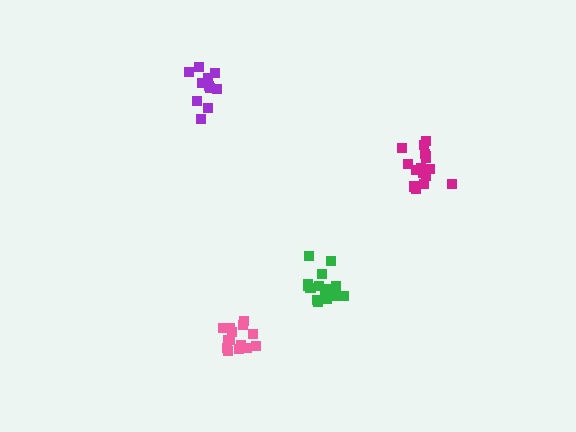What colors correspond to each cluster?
The clusters are colored: green, magenta, pink, purple.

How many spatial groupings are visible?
There are 4 spatial groupings.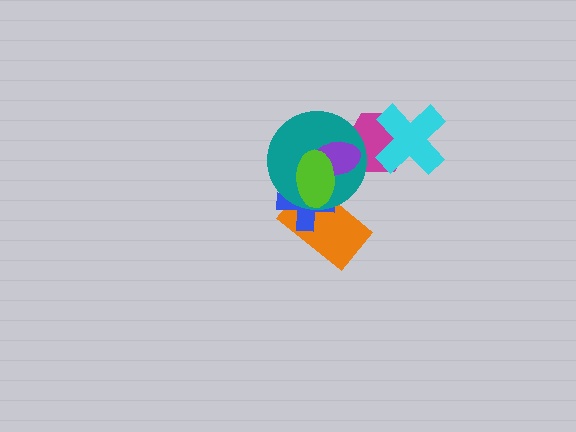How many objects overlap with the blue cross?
3 objects overlap with the blue cross.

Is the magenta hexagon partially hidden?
Yes, it is partially covered by another shape.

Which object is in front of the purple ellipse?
The lime ellipse is in front of the purple ellipse.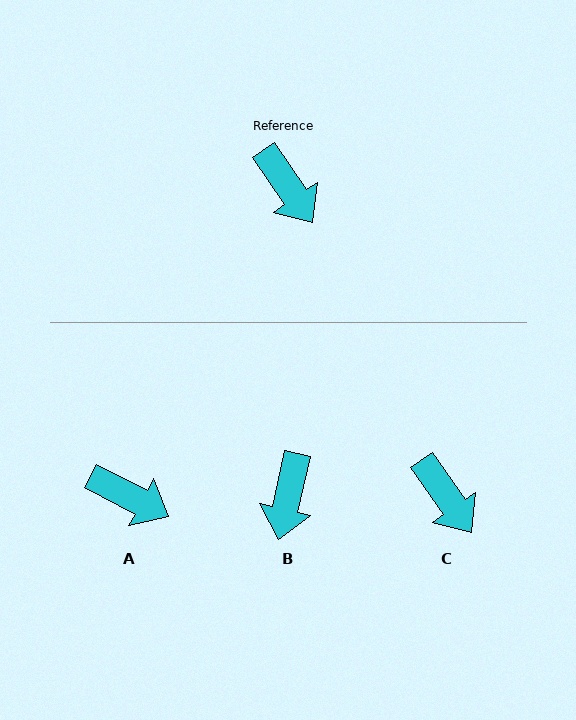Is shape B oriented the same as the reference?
No, it is off by about 47 degrees.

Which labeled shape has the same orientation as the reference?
C.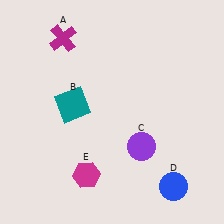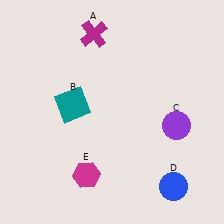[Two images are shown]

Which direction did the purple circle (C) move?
The purple circle (C) moved right.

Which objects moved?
The objects that moved are: the magenta cross (A), the purple circle (C).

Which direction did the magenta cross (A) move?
The magenta cross (A) moved right.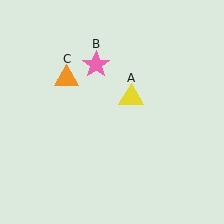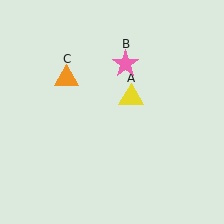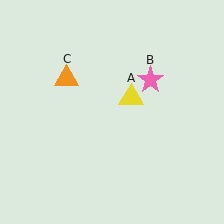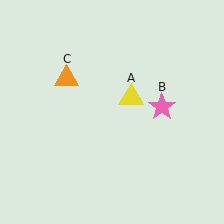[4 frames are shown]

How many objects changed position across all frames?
1 object changed position: pink star (object B).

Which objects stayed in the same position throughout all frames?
Yellow triangle (object A) and orange triangle (object C) remained stationary.